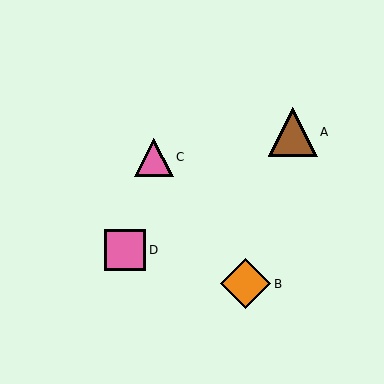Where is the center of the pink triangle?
The center of the pink triangle is at (154, 157).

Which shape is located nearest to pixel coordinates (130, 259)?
The pink square (labeled D) at (125, 250) is nearest to that location.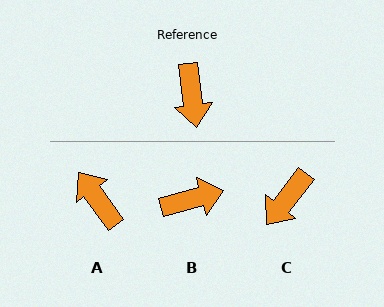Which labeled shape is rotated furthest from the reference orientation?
A, about 152 degrees away.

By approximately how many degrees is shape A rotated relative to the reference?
Approximately 152 degrees clockwise.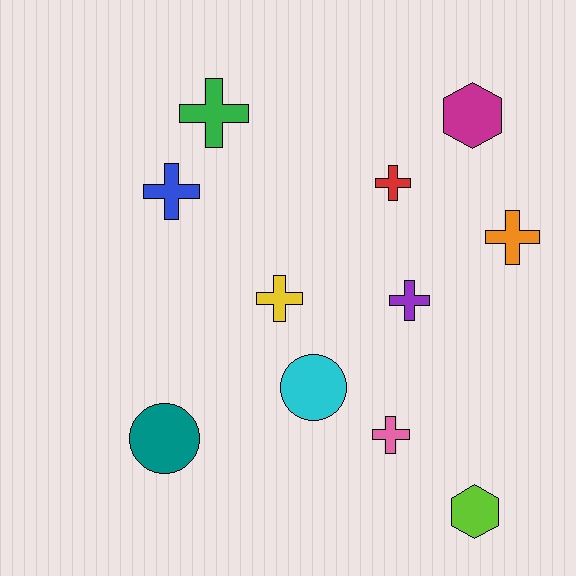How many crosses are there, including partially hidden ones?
There are 7 crosses.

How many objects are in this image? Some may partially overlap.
There are 11 objects.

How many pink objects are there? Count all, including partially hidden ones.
There is 1 pink object.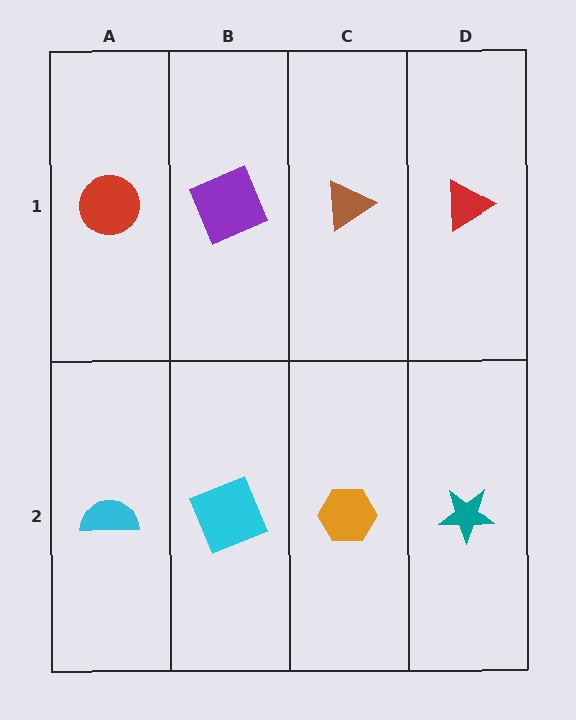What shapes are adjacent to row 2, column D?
A red triangle (row 1, column D), an orange hexagon (row 2, column C).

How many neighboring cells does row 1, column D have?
2.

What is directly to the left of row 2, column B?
A cyan semicircle.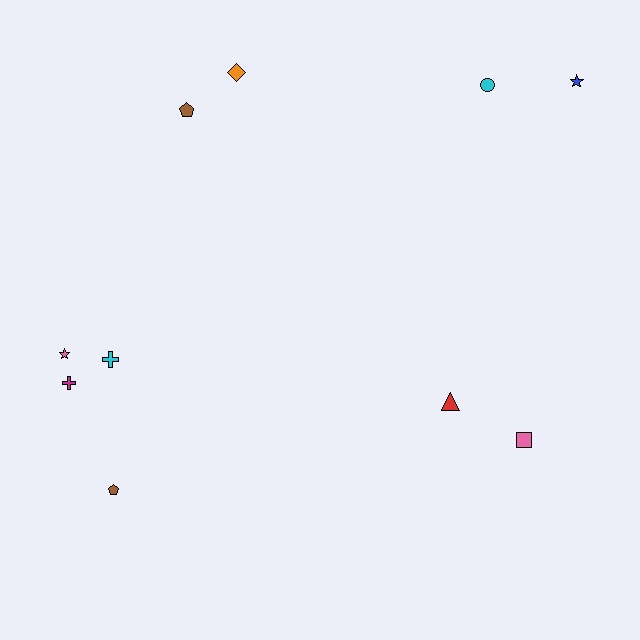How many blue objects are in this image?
There is 1 blue object.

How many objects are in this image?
There are 10 objects.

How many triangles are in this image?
There is 1 triangle.